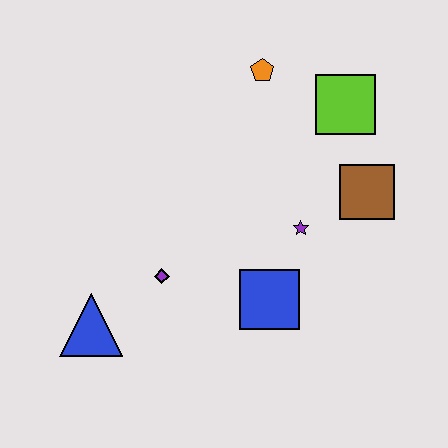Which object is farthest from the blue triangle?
The lime square is farthest from the blue triangle.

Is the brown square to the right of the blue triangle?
Yes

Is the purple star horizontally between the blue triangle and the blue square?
No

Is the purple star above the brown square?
No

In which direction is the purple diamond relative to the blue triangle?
The purple diamond is to the right of the blue triangle.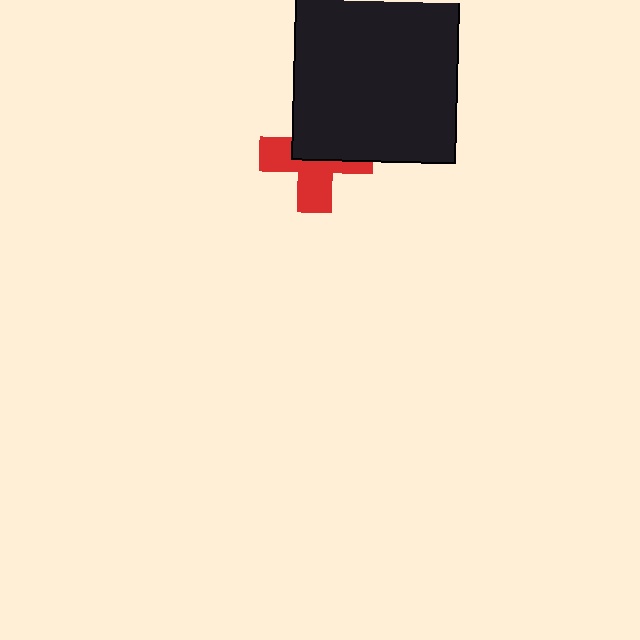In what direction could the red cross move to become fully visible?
The red cross could move down. That would shift it out from behind the black square entirely.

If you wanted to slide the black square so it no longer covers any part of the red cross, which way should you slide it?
Slide it up — that is the most direct way to separate the two shapes.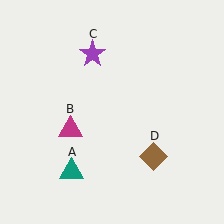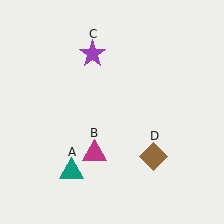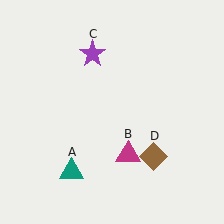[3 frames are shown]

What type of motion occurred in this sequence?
The magenta triangle (object B) rotated counterclockwise around the center of the scene.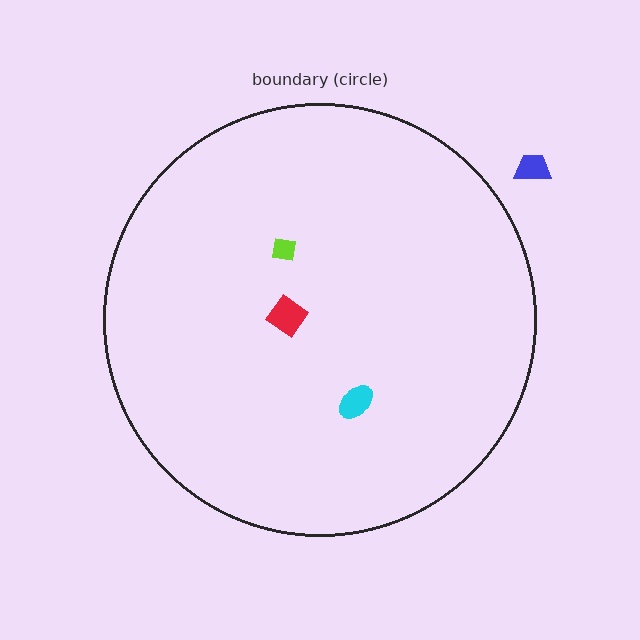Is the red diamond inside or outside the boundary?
Inside.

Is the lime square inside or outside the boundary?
Inside.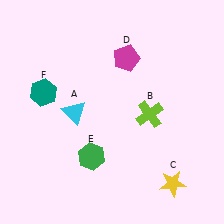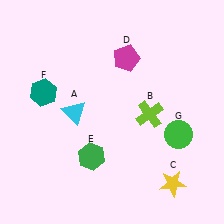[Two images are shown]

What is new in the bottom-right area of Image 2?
A green circle (G) was added in the bottom-right area of Image 2.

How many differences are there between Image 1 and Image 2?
There is 1 difference between the two images.